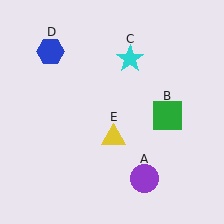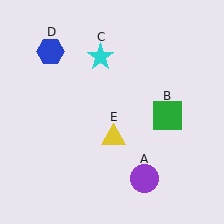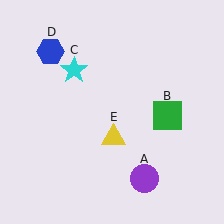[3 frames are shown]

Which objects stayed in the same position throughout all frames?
Purple circle (object A) and green square (object B) and blue hexagon (object D) and yellow triangle (object E) remained stationary.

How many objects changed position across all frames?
1 object changed position: cyan star (object C).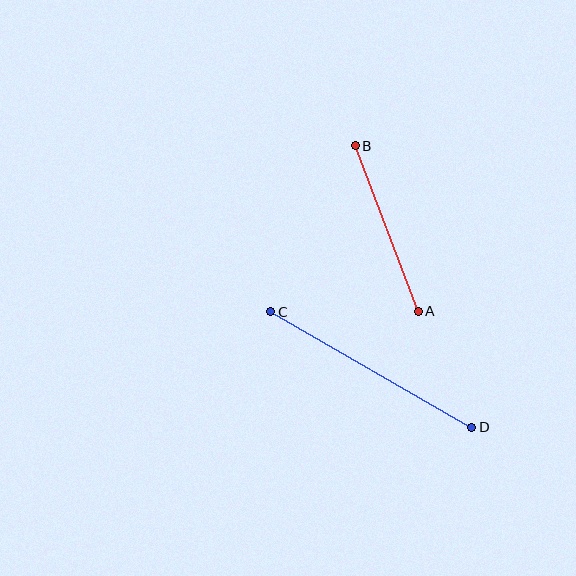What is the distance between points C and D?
The distance is approximately 232 pixels.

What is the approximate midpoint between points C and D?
The midpoint is at approximately (371, 370) pixels.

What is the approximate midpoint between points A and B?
The midpoint is at approximately (387, 228) pixels.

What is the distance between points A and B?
The distance is approximately 177 pixels.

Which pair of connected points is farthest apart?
Points C and D are farthest apart.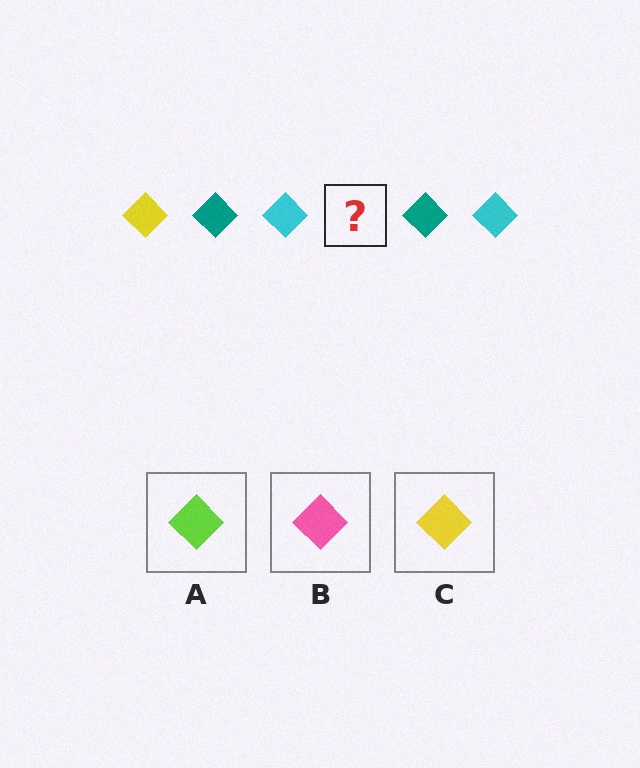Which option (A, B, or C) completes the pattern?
C.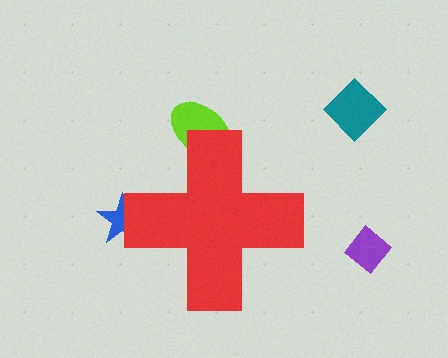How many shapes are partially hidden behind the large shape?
2 shapes are partially hidden.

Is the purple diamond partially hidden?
No, the purple diamond is fully visible.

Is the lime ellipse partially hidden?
Yes, the lime ellipse is partially hidden behind the red cross.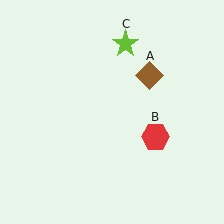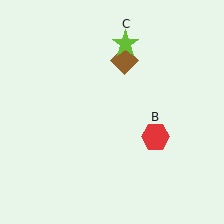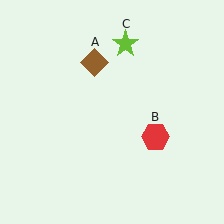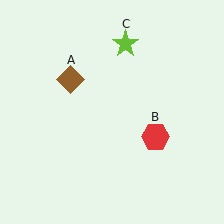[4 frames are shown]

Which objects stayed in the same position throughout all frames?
Red hexagon (object B) and lime star (object C) remained stationary.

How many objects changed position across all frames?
1 object changed position: brown diamond (object A).